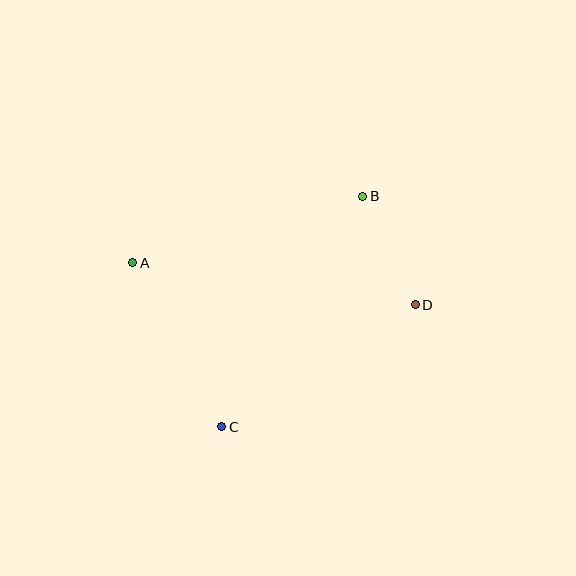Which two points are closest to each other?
Points B and D are closest to each other.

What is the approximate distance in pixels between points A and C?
The distance between A and C is approximately 187 pixels.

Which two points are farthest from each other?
Points A and D are farthest from each other.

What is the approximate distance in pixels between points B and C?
The distance between B and C is approximately 271 pixels.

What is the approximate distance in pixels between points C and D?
The distance between C and D is approximately 229 pixels.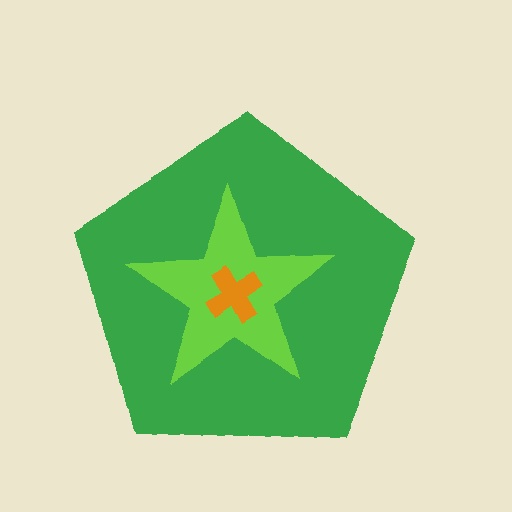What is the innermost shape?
The orange cross.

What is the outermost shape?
The green pentagon.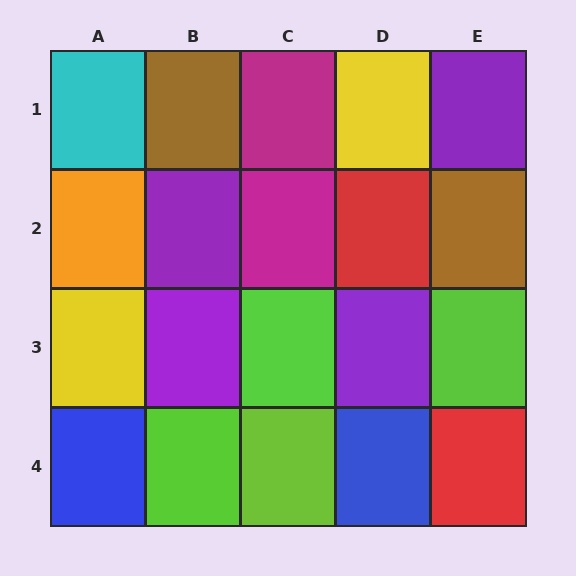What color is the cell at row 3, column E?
Lime.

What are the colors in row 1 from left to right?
Cyan, brown, magenta, yellow, purple.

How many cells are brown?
2 cells are brown.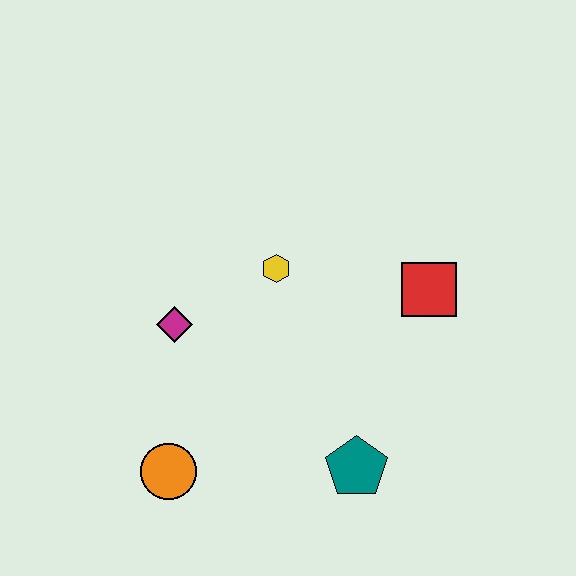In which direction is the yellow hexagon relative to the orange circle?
The yellow hexagon is above the orange circle.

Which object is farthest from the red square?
The orange circle is farthest from the red square.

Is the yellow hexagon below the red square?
No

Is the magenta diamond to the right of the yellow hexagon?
No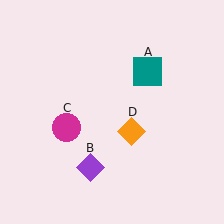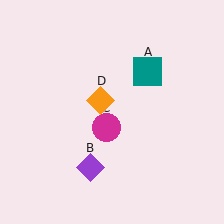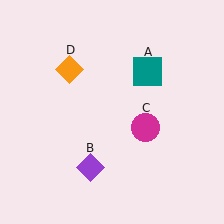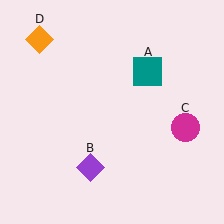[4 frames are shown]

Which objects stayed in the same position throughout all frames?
Teal square (object A) and purple diamond (object B) remained stationary.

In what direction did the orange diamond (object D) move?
The orange diamond (object D) moved up and to the left.